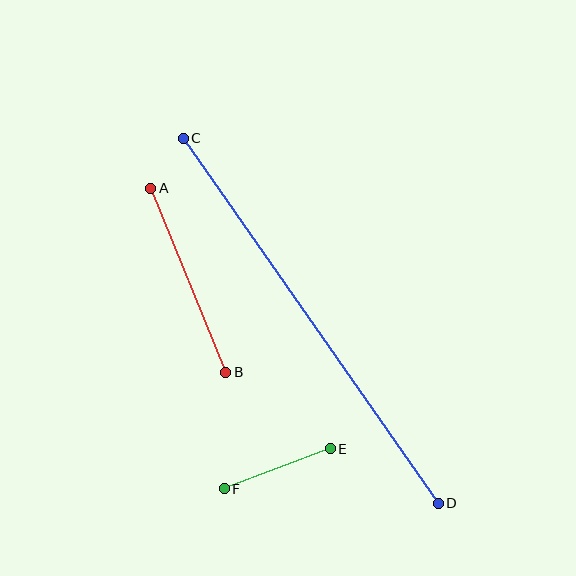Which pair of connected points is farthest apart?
Points C and D are farthest apart.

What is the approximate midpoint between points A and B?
The midpoint is at approximately (188, 280) pixels.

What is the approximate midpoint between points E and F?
The midpoint is at approximately (277, 469) pixels.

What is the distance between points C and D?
The distance is approximately 445 pixels.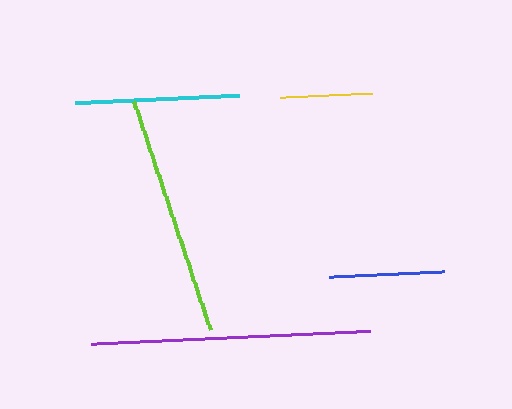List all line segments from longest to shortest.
From longest to shortest: purple, lime, cyan, blue, yellow.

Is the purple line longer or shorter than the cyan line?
The purple line is longer than the cyan line.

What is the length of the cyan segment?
The cyan segment is approximately 163 pixels long.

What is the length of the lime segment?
The lime segment is approximately 241 pixels long.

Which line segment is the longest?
The purple line is the longest at approximately 279 pixels.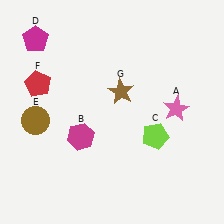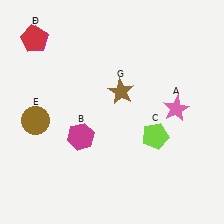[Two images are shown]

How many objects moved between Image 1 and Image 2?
1 object moved between the two images.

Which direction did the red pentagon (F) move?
The red pentagon (F) moved up.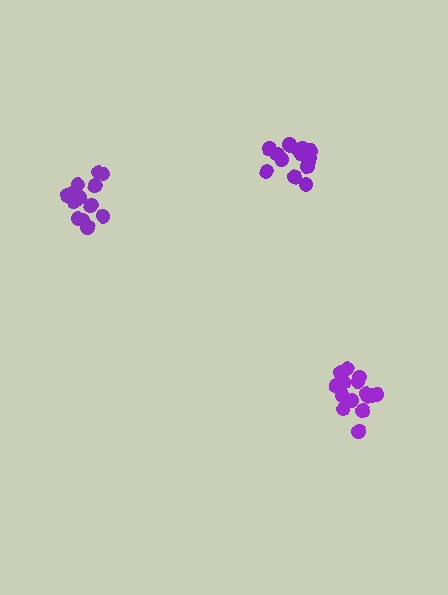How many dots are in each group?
Group 1: 15 dots, Group 2: 16 dots, Group 3: 13 dots (44 total).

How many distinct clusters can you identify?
There are 3 distinct clusters.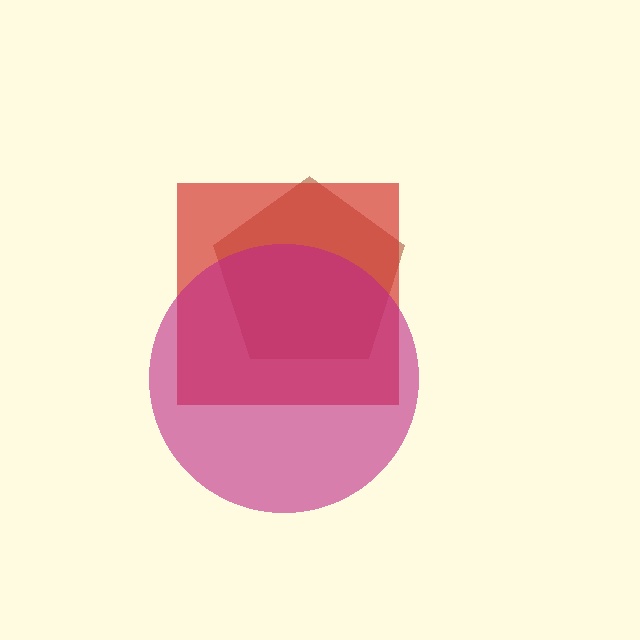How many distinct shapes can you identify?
There are 3 distinct shapes: a brown pentagon, a red square, a magenta circle.